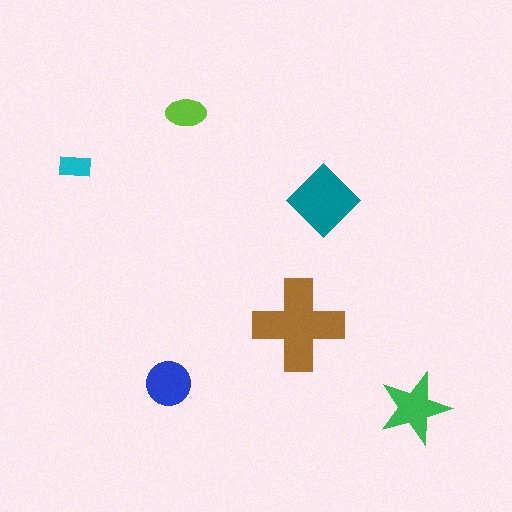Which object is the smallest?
The cyan rectangle.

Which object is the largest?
The brown cross.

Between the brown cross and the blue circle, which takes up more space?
The brown cross.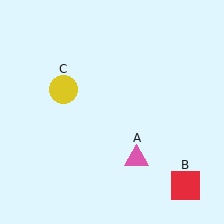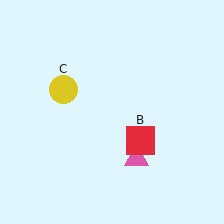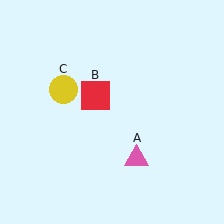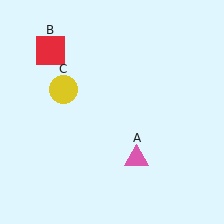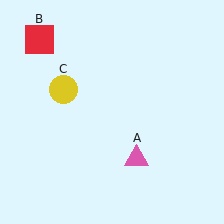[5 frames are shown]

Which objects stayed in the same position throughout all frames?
Pink triangle (object A) and yellow circle (object C) remained stationary.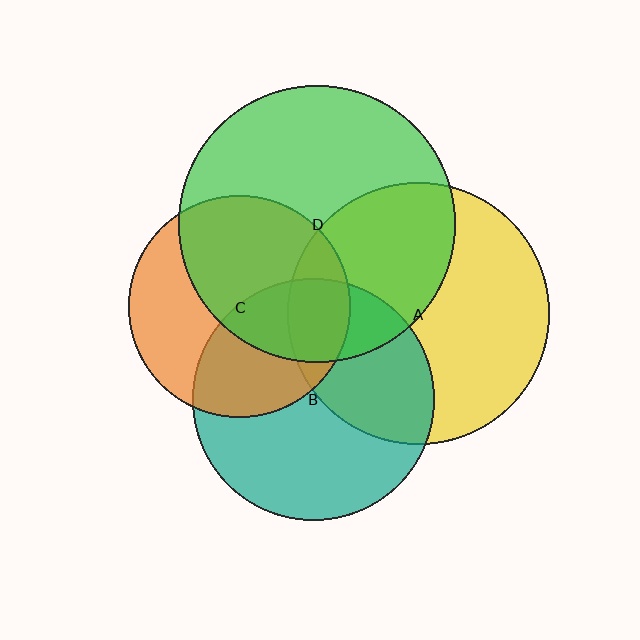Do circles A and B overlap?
Yes.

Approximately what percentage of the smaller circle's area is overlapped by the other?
Approximately 40%.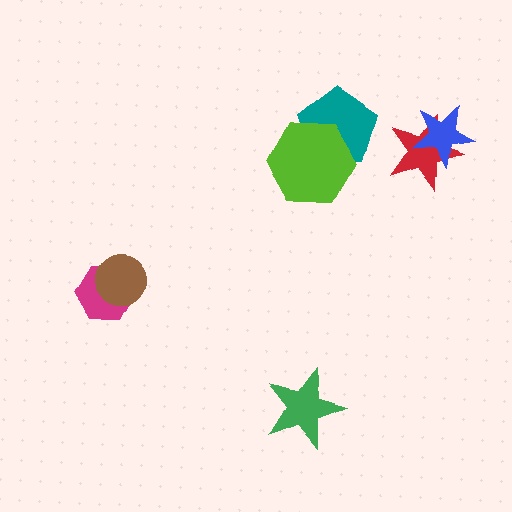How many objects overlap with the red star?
1 object overlaps with the red star.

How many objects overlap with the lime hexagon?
1 object overlaps with the lime hexagon.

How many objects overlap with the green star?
0 objects overlap with the green star.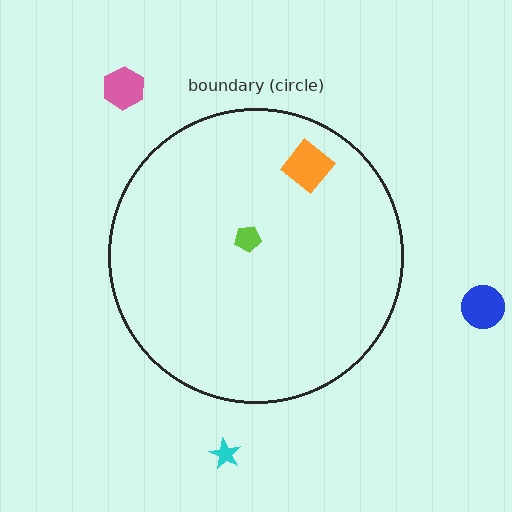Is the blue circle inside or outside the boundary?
Outside.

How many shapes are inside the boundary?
2 inside, 3 outside.